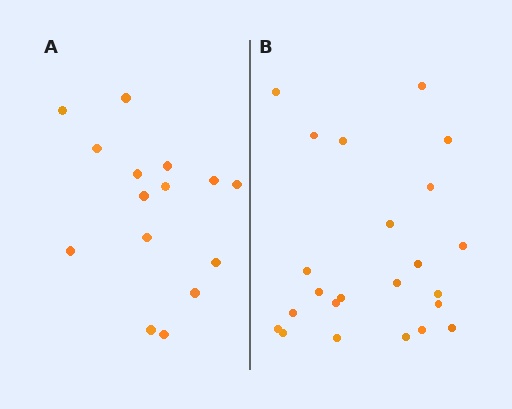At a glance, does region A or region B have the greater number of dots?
Region B (the right region) has more dots.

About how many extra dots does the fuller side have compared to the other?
Region B has roughly 8 or so more dots than region A.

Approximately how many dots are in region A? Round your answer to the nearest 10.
About 20 dots. (The exact count is 15, which rounds to 20.)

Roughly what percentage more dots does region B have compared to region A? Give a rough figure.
About 55% more.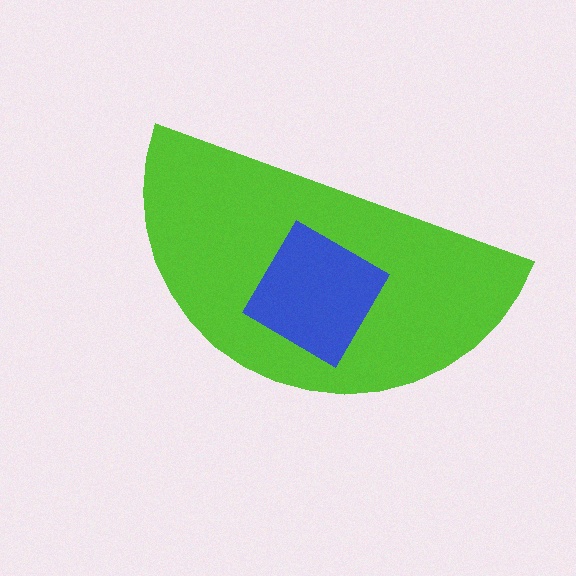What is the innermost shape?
The blue diamond.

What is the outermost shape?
The lime semicircle.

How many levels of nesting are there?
2.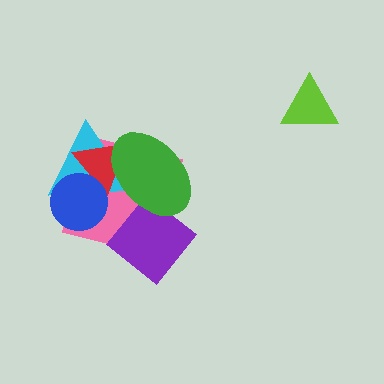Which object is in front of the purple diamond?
The green ellipse is in front of the purple diamond.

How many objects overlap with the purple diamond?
2 objects overlap with the purple diamond.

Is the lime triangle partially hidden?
No, no other shape covers it.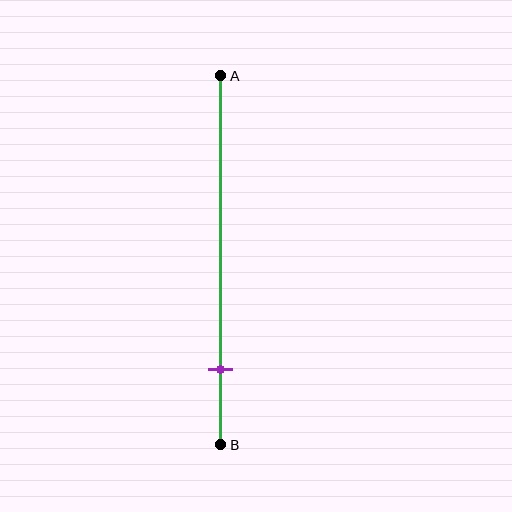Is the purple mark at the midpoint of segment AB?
No, the mark is at about 80% from A, not at the 50% midpoint.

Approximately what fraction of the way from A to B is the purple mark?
The purple mark is approximately 80% of the way from A to B.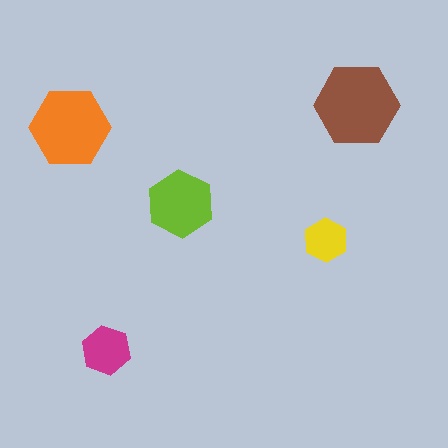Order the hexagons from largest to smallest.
the brown one, the orange one, the lime one, the magenta one, the yellow one.